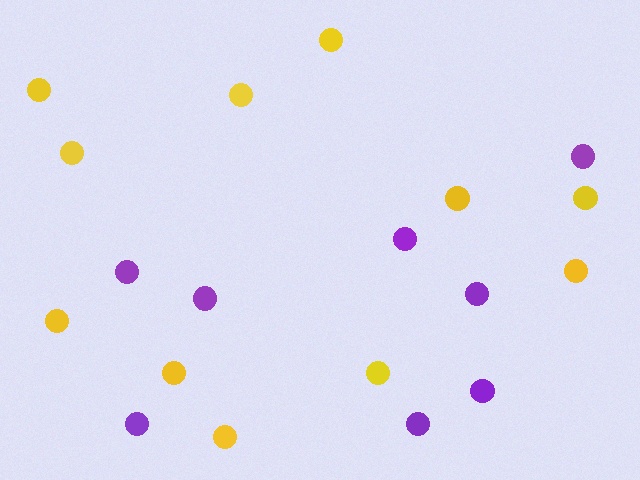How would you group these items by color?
There are 2 groups: one group of purple circles (8) and one group of yellow circles (11).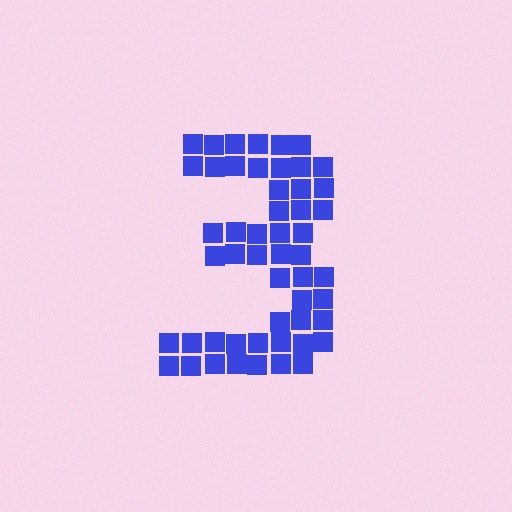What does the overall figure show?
The overall figure shows the digit 3.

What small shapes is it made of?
It is made of small squares.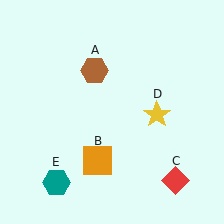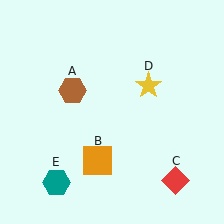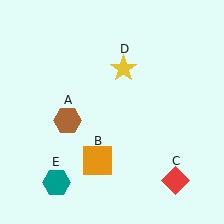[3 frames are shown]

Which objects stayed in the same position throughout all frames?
Orange square (object B) and red diamond (object C) and teal hexagon (object E) remained stationary.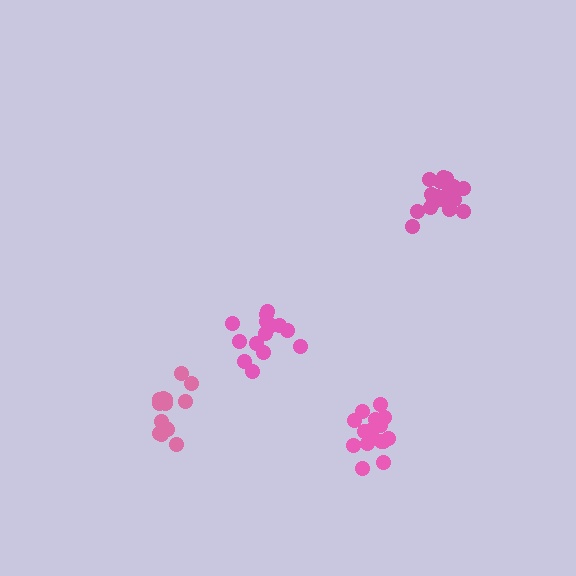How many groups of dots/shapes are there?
There are 4 groups.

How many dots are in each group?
Group 1: 14 dots, Group 2: 14 dots, Group 3: 16 dots, Group 4: 18 dots (62 total).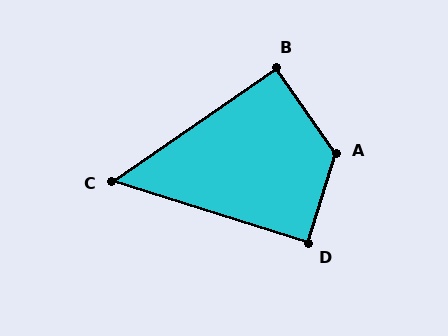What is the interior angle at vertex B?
Approximately 90 degrees (approximately right).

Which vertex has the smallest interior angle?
C, at approximately 52 degrees.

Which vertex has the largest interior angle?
A, at approximately 128 degrees.